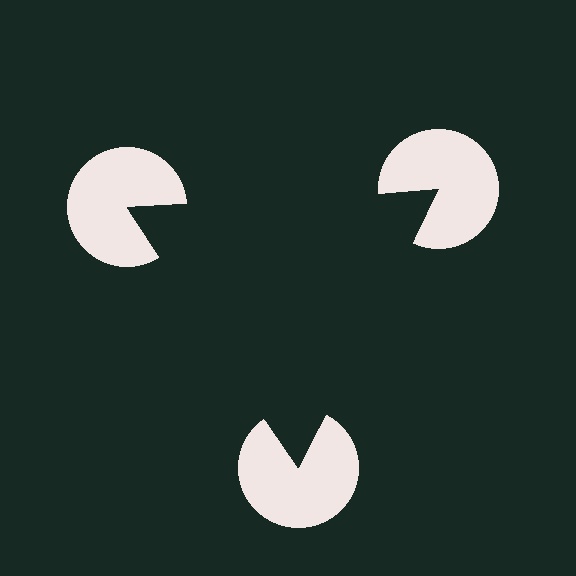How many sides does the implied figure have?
3 sides.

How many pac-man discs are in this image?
There are 3 — one at each vertex of the illusory triangle.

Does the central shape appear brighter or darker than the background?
It typically appears slightly darker than the background, even though no actual brightness change is drawn.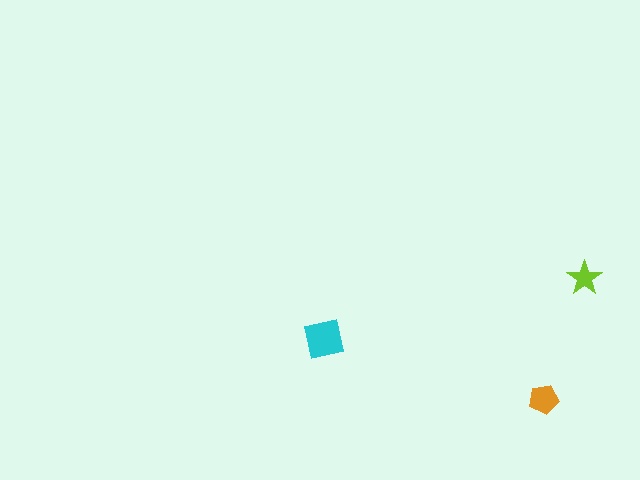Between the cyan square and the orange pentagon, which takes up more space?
The cyan square.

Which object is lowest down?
The orange pentagon is bottommost.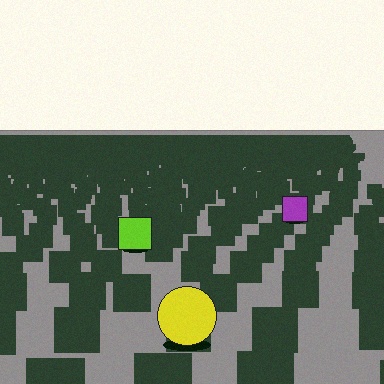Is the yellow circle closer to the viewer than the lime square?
Yes. The yellow circle is closer — you can tell from the texture gradient: the ground texture is coarser near it.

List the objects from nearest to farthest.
From nearest to farthest: the yellow circle, the lime square, the purple square.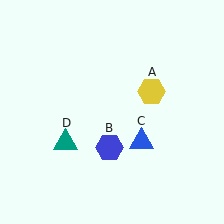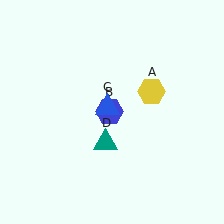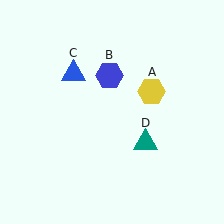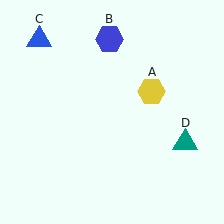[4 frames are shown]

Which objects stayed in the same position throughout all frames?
Yellow hexagon (object A) remained stationary.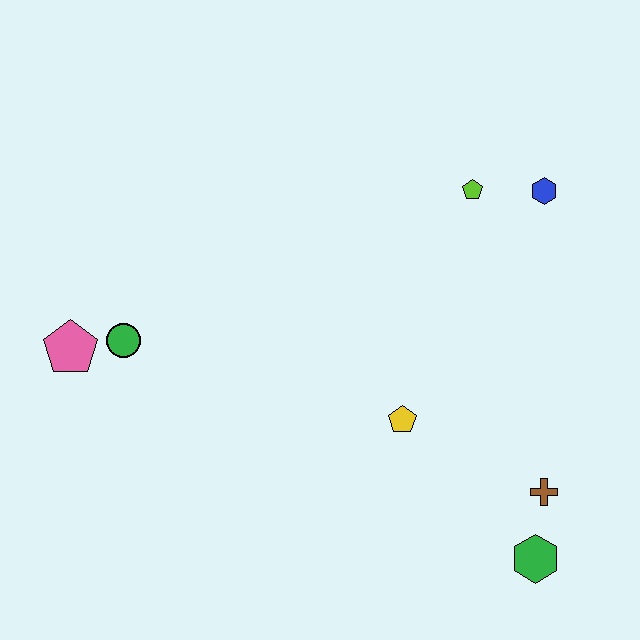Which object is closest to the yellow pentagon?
The brown cross is closest to the yellow pentagon.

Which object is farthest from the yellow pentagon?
The pink pentagon is farthest from the yellow pentagon.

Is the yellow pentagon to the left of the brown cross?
Yes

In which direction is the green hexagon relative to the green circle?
The green hexagon is to the right of the green circle.